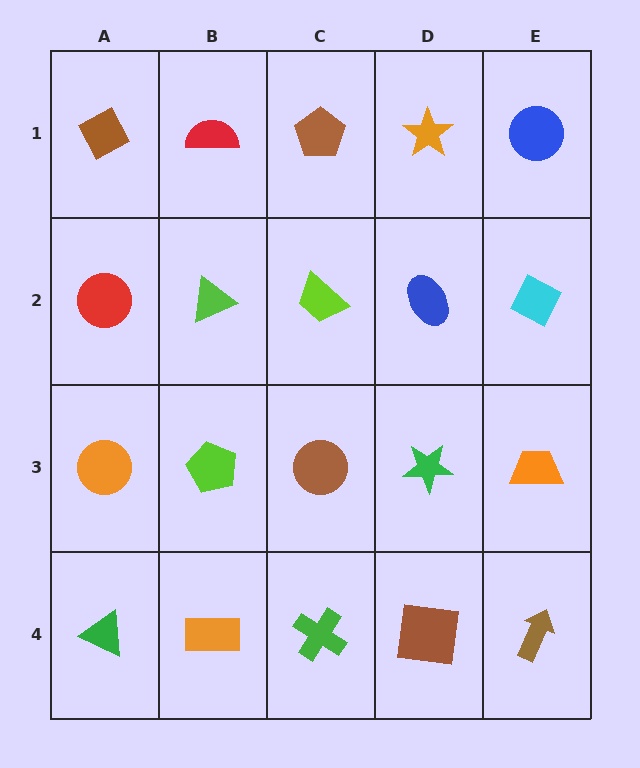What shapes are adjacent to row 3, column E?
A cyan diamond (row 2, column E), a brown arrow (row 4, column E), a green star (row 3, column D).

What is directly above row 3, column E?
A cyan diamond.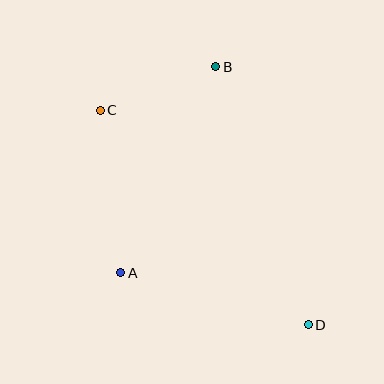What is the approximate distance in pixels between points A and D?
The distance between A and D is approximately 195 pixels.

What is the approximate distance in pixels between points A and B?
The distance between A and B is approximately 227 pixels.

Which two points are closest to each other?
Points B and C are closest to each other.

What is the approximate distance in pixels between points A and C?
The distance between A and C is approximately 164 pixels.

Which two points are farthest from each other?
Points C and D are farthest from each other.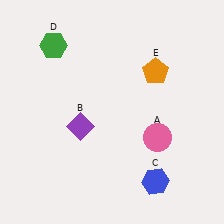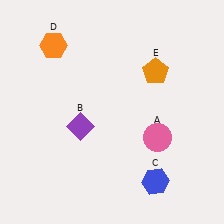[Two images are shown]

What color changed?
The hexagon (D) changed from green in Image 1 to orange in Image 2.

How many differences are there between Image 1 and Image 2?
There is 1 difference between the two images.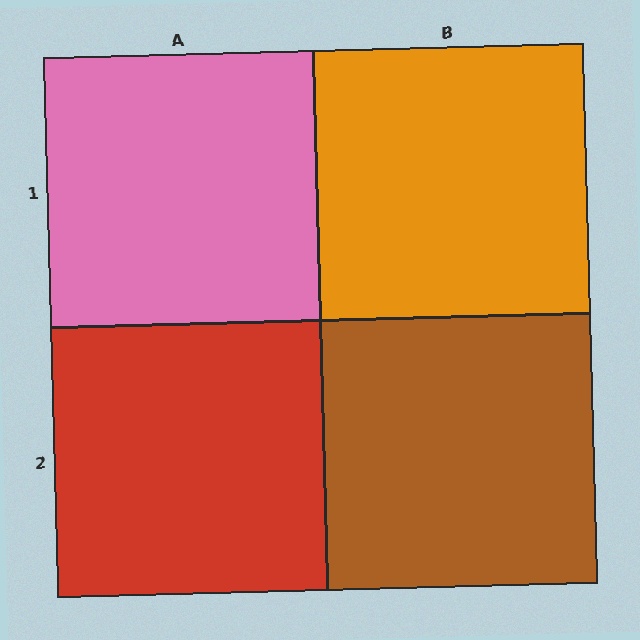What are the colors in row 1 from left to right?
Pink, orange.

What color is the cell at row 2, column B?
Brown.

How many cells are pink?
1 cell is pink.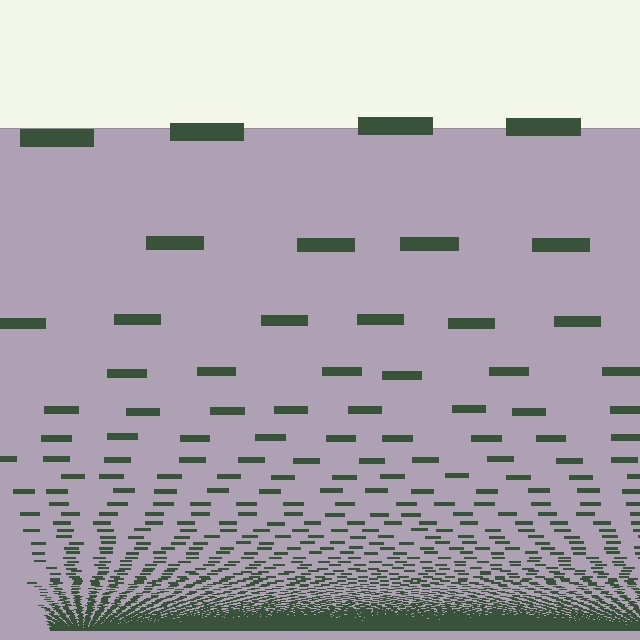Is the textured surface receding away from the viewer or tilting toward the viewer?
The surface appears to tilt toward the viewer. Texture elements get larger and sparser toward the top.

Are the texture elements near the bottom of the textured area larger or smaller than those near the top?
Smaller. The gradient is inverted — elements near the bottom are smaller and denser.